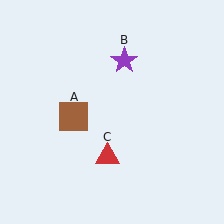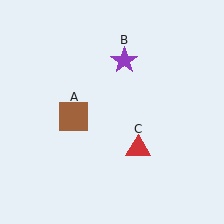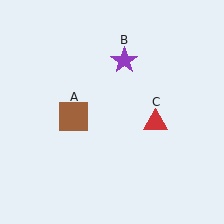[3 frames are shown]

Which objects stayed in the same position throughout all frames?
Brown square (object A) and purple star (object B) remained stationary.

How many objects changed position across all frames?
1 object changed position: red triangle (object C).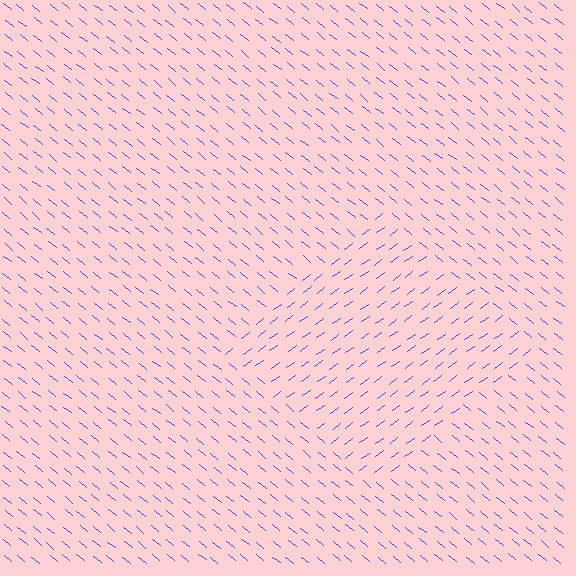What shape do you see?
I see a diamond.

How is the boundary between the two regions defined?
The boundary is defined purely by a change in line orientation (approximately 75 degrees difference). All lines are the same color and thickness.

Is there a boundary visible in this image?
Yes, there is a texture boundary formed by a change in line orientation.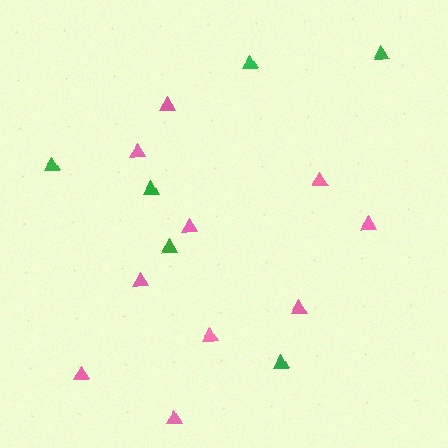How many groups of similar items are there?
There are 2 groups: one group of pink triangles (10) and one group of green triangles (6).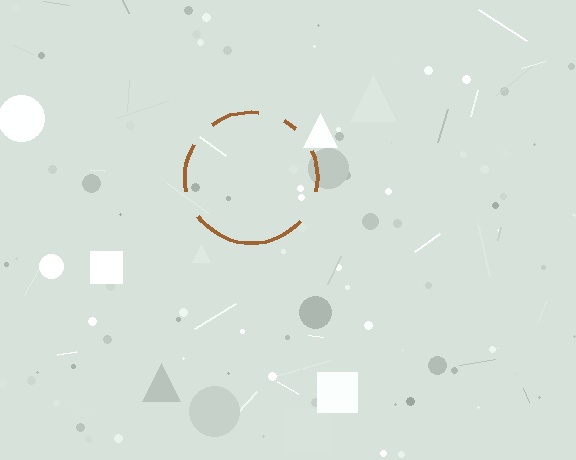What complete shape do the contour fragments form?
The contour fragments form a circle.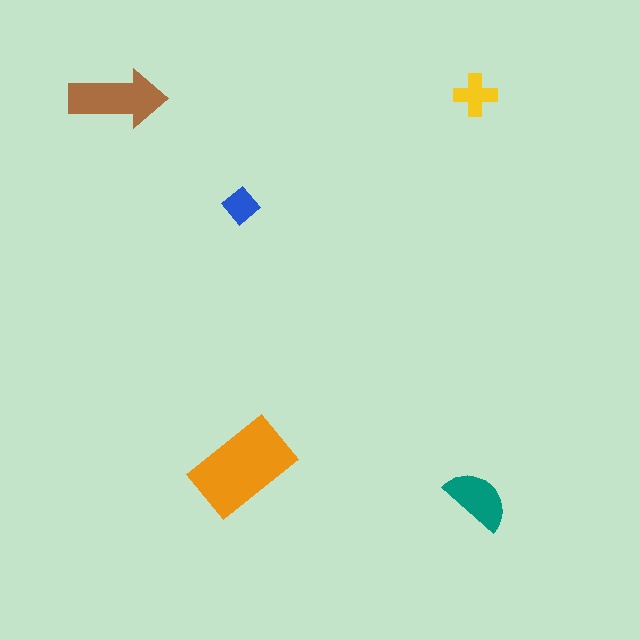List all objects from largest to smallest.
The orange rectangle, the brown arrow, the teal semicircle, the yellow cross, the blue diamond.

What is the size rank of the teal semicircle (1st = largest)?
3rd.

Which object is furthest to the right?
The teal semicircle is rightmost.